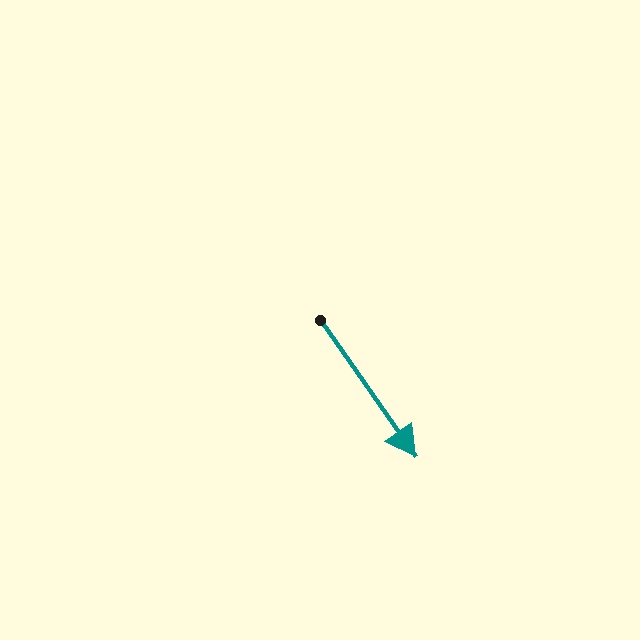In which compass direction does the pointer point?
Southeast.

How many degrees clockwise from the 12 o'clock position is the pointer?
Approximately 145 degrees.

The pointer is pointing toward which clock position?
Roughly 5 o'clock.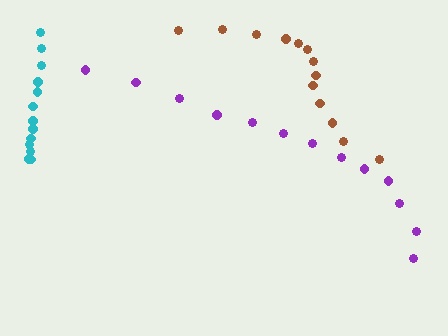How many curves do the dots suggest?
There are 3 distinct paths.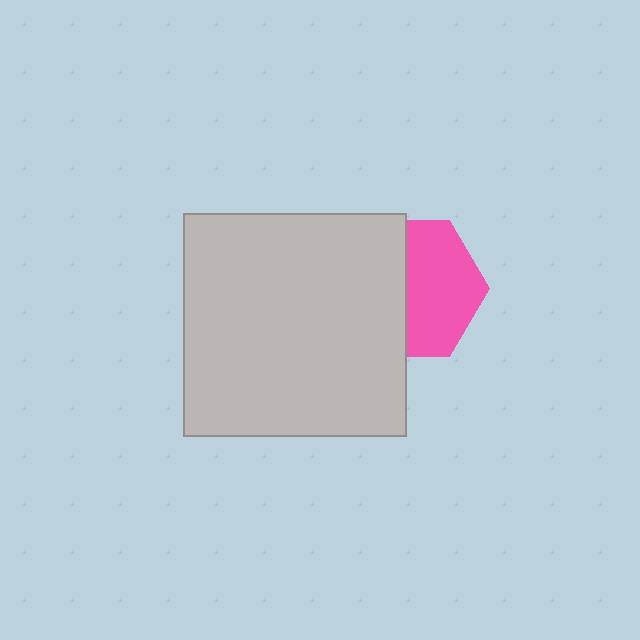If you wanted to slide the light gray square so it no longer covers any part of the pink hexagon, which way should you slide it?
Slide it left — that is the most direct way to separate the two shapes.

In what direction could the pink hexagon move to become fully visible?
The pink hexagon could move right. That would shift it out from behind the light gray square entirely.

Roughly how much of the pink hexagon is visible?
About half of it is visible (roughly 52%).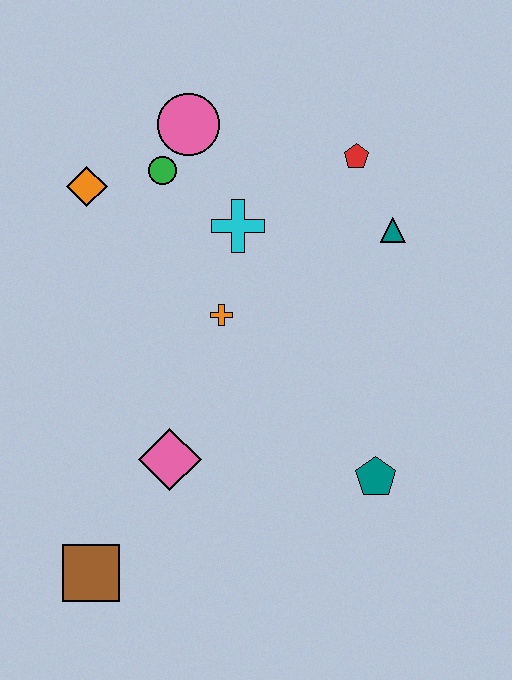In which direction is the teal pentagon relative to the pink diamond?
The teal pentagon is to the right of the pink diamond.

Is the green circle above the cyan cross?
Yes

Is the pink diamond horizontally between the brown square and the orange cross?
Yes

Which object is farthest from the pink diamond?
The red pentagon is farthest from the pink diamond.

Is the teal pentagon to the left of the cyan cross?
No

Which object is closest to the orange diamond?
The green circle is closest to the orange diamond.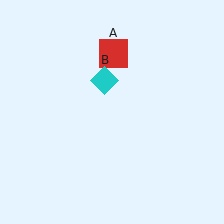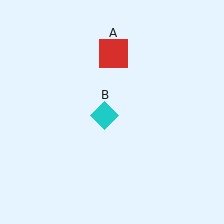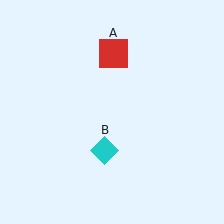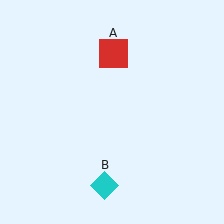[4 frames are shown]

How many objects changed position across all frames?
1 object changed position: cyan diamond (object B).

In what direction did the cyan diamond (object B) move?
The cyan diamond (object B) moved down.